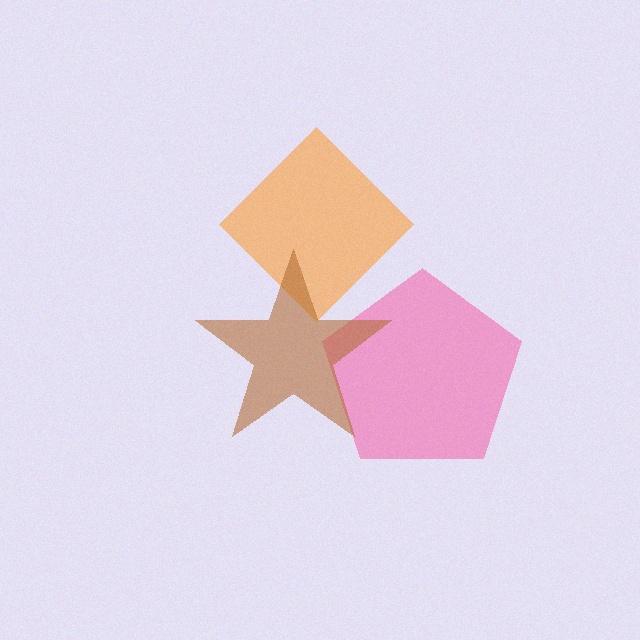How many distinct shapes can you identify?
There are 3 distinct shapes: an orange diamond, a pink pentagon, a brown star.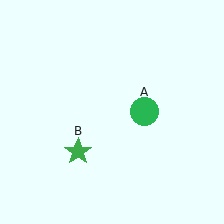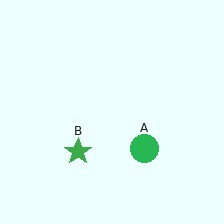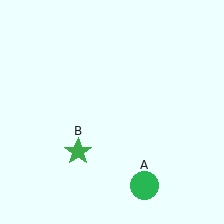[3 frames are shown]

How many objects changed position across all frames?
1 object changed position: green circle (object A).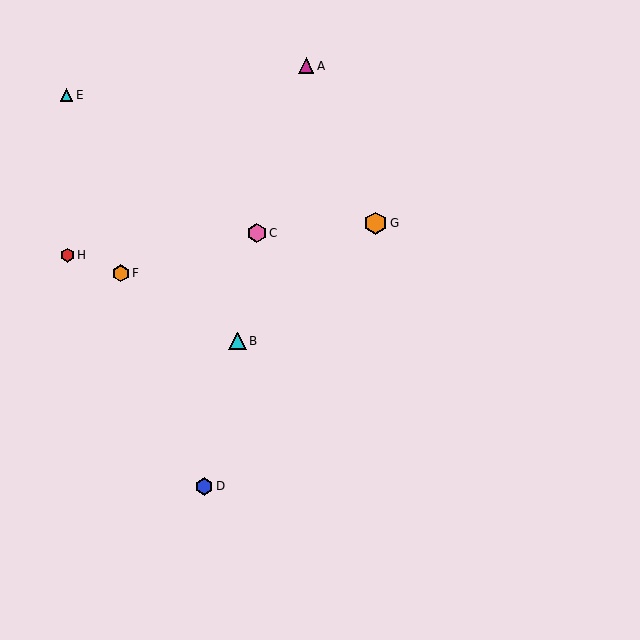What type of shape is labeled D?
Shape D is a blue hexagon.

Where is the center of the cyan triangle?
The center of the cyan triangle is at (66, 95).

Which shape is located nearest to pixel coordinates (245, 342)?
The cyan triangle (labeled B) at (237, 341) is nearest to that location.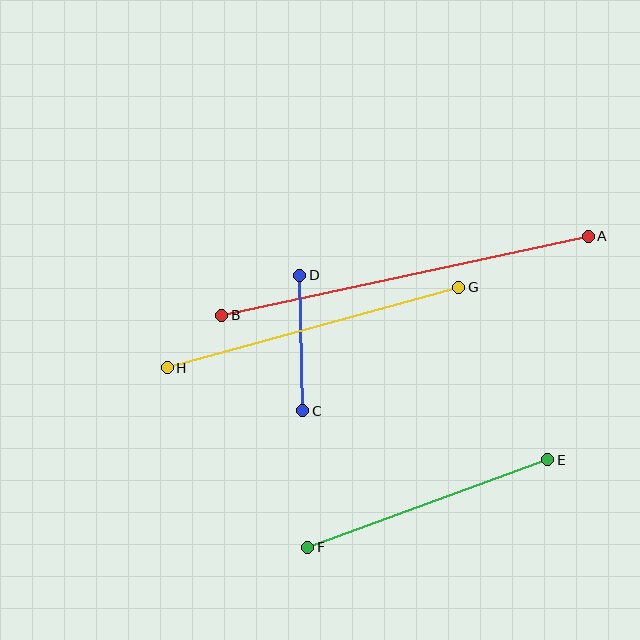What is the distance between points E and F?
The distance is approximately 256 pixels.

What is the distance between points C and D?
The distance is approximately 135 pixels.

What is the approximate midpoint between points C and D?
The midpoint is at approximately (301, 343) pixels.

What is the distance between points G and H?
The distance is approximately 303 pixels.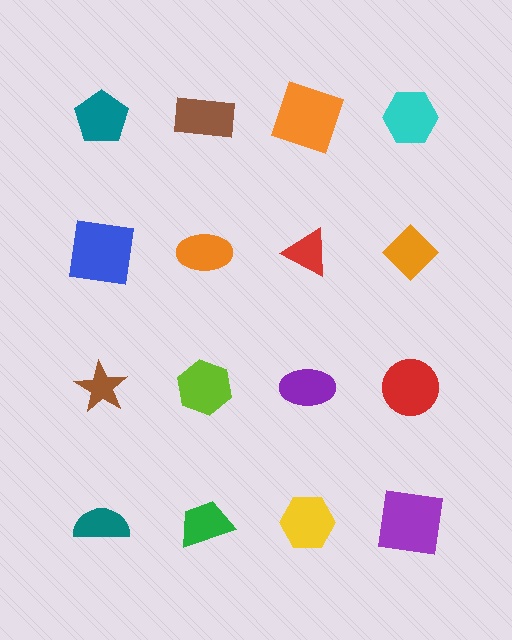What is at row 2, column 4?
An orange diamond.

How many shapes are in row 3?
4 shapes.